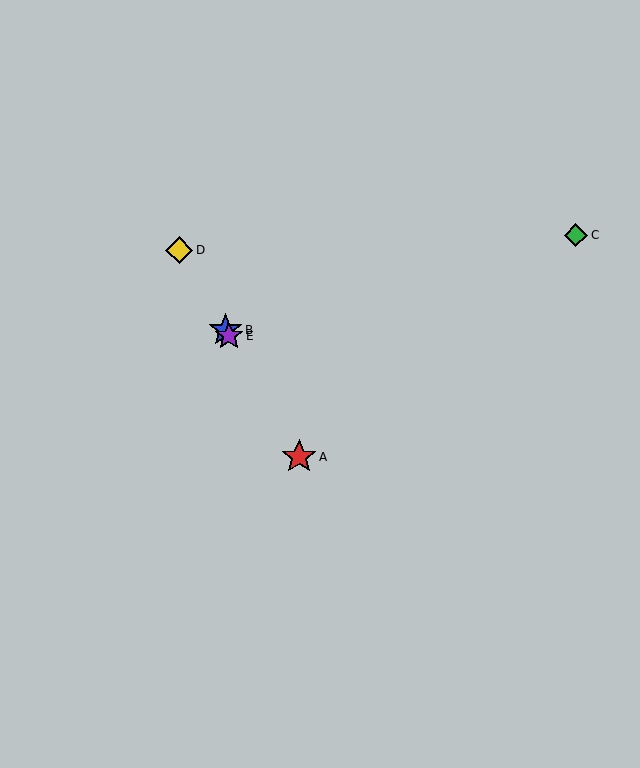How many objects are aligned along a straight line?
4 objects (A, B, D, E) are aligned along a straight line.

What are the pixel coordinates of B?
Object B is at (226, 330).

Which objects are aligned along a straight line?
Objects A, B, D, E are aligned along a straight line.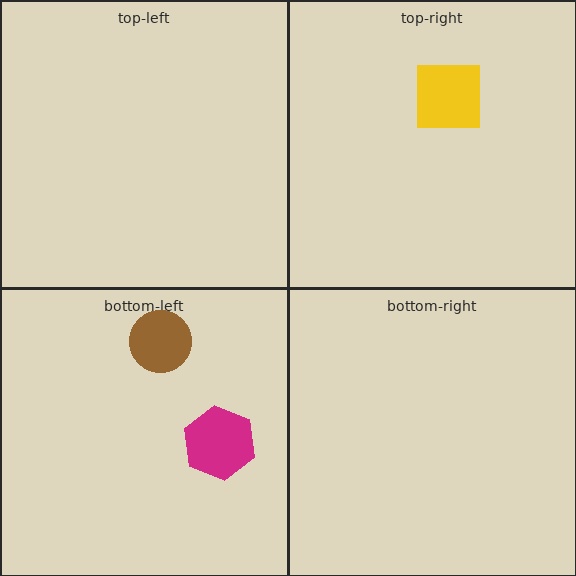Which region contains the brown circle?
The bottom-left region.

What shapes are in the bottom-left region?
The magenta hexagon, the brown circle.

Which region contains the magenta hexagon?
The bottom-left region.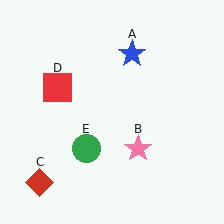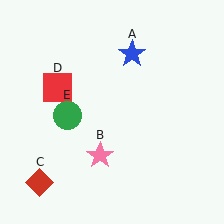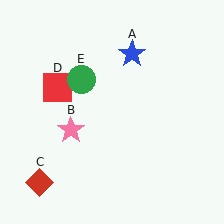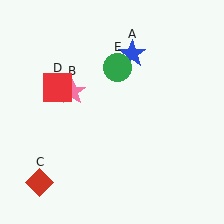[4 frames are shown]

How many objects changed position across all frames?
2 objects changed position: pink star (object B), green circle (object E).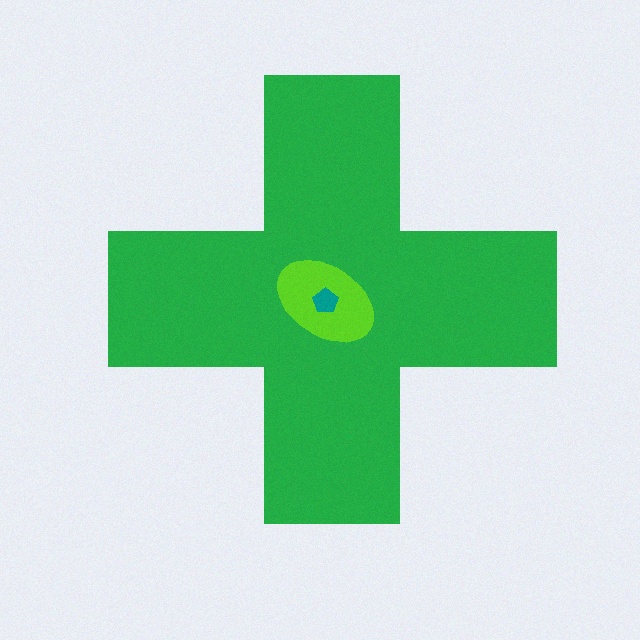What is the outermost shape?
The green cross.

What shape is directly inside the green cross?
The lime ellipse.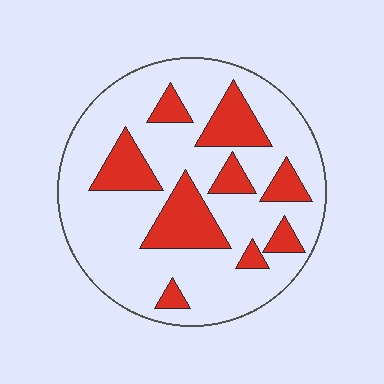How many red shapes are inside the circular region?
9.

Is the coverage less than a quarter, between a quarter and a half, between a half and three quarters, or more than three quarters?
Between a quarter and a half.